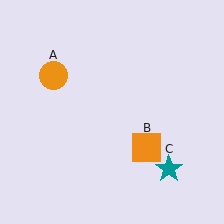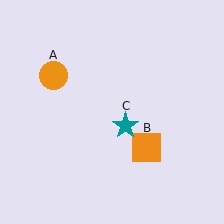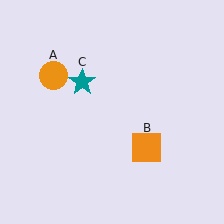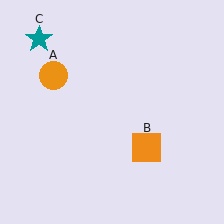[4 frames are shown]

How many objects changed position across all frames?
1 object changed position: teal star (object C).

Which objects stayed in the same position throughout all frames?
Orange circle (object A) and orange square (object B) remained stationary.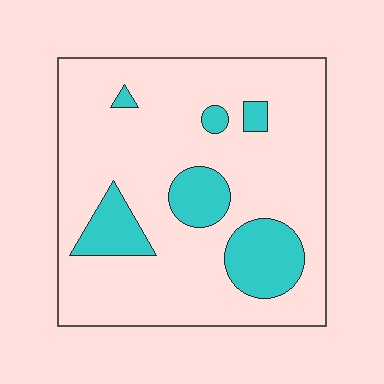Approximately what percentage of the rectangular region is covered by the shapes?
Approximately 20%.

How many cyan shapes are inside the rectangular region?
6.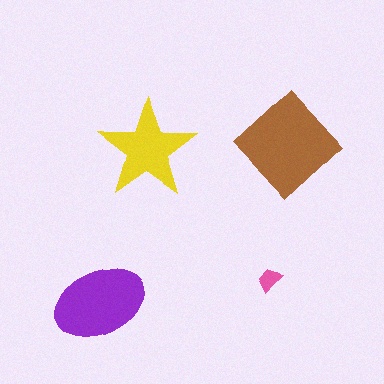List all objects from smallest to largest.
The pink trapezoid, the yellow star, the purple ellipse, the brown diamond.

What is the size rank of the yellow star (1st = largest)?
3rd.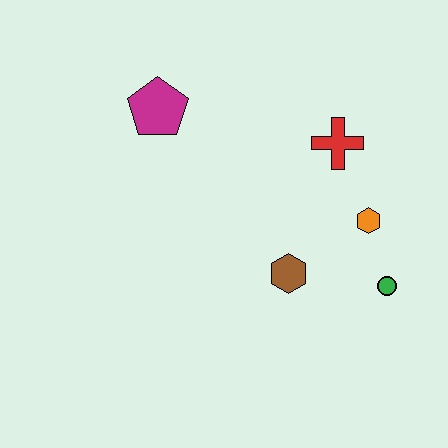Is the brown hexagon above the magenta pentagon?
No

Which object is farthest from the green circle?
The magenta pentagon is farthest from the green circle.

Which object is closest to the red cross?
The orange hexagon is closest to the red cross.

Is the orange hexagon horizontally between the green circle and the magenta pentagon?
Yes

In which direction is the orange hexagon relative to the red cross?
The orange hexagon is below the red cross.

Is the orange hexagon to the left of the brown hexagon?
No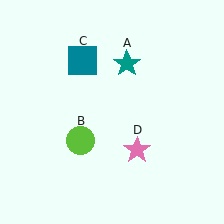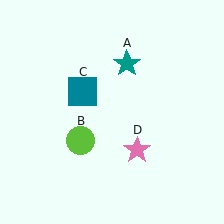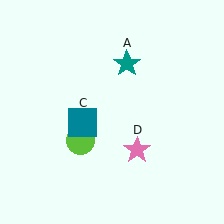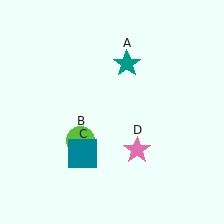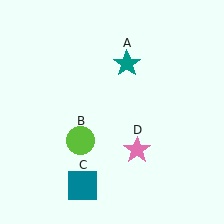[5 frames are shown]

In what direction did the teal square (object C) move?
The teal square (object C) moved down.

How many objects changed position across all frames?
1 object changed position: teal square (object C).